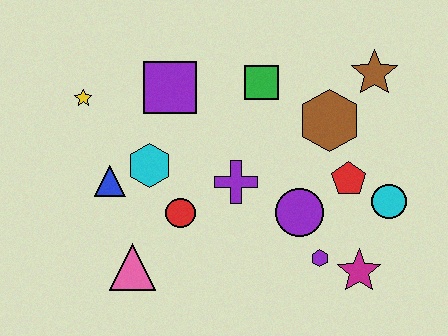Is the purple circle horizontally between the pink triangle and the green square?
No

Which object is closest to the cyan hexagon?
The blue triangle is closest to the cyan hexagon.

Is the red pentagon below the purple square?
Yes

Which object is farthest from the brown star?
The pink triangle is farthest from the brown star.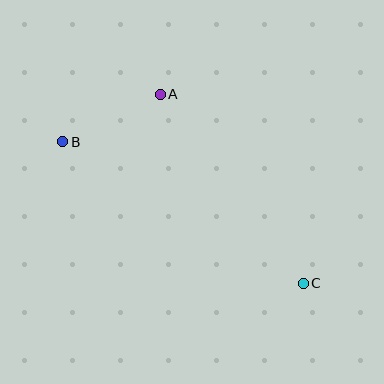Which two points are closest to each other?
Points A and B are closest to each other.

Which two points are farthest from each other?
Points B and C are farthest from each other.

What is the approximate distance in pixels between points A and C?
The distance between A and C is approximately 237 pixels.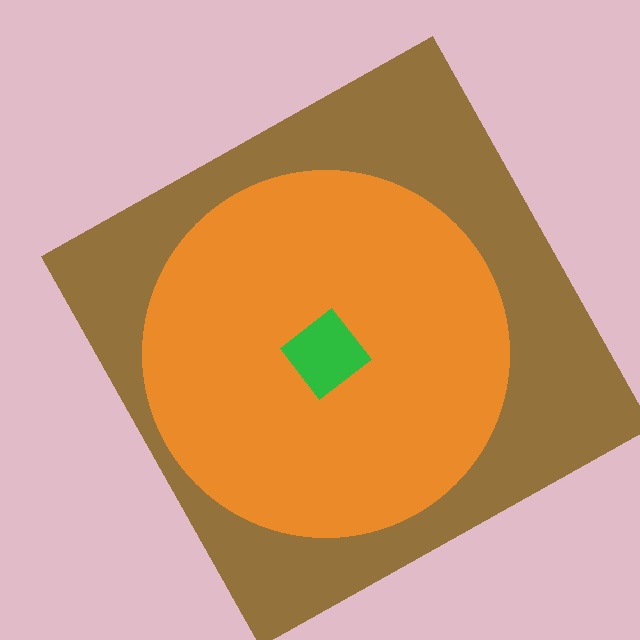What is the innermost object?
The green diamond.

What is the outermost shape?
The brown square.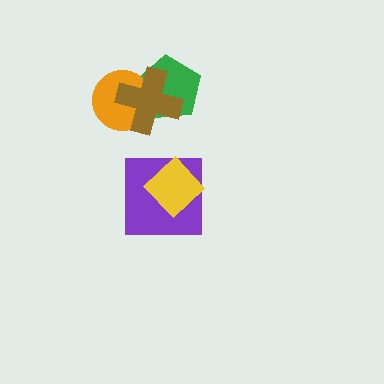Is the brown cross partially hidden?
No, no other shape covers it.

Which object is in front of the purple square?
The yellow diamond is in front of the purple square.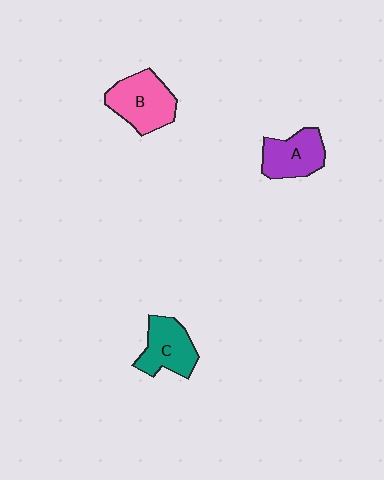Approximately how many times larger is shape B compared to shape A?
Approximately 1.2 times.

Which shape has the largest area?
Shape B (pink).